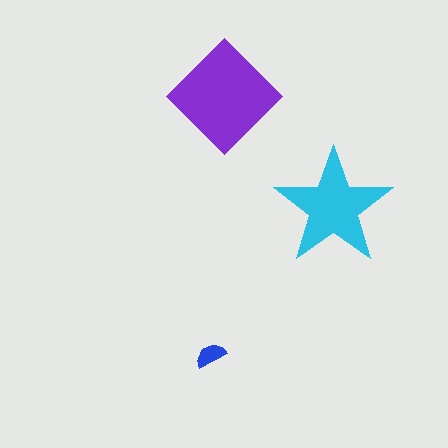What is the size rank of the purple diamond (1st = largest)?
1st.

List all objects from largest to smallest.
The purple diamond, the cyan star, the blue semicircle.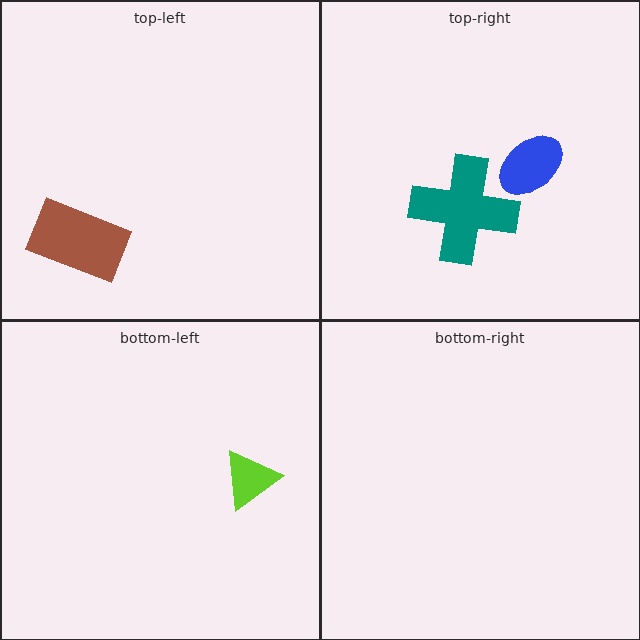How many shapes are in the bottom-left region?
1.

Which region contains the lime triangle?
The bottom-left region.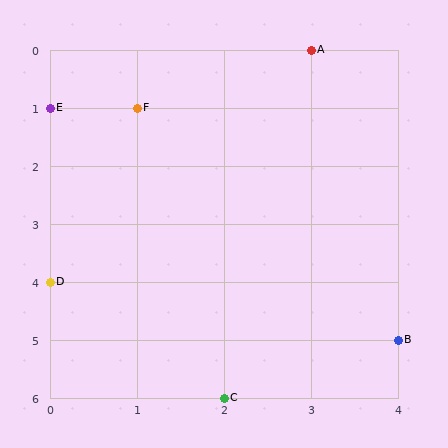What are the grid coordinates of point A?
Point A is at grid coordinates (3, 0).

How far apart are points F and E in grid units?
Points F and E are 1 column apart.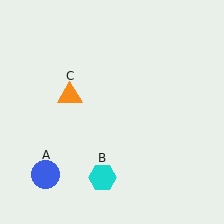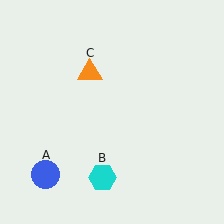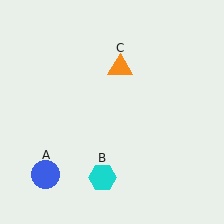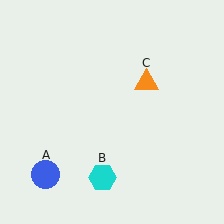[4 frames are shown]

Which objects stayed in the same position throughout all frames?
Blue circle (object A) and cyan hexagon (object B) remained stationary.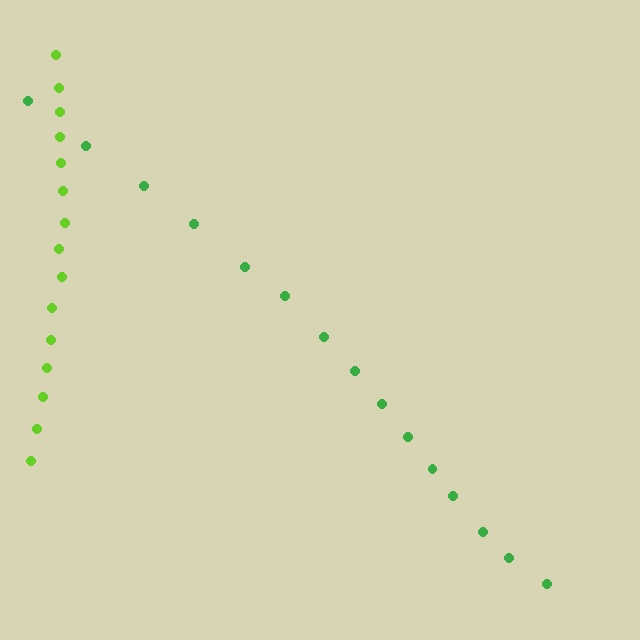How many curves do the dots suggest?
There are 2 distinct paths.